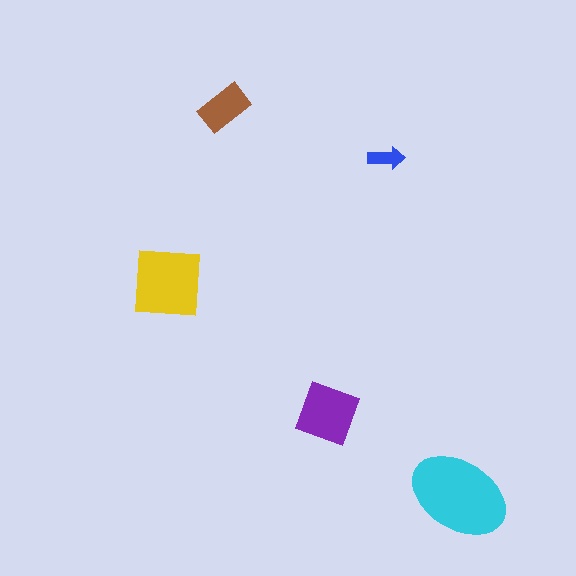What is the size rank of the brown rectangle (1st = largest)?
4th.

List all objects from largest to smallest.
The cyan ellipse, the yellow square, the purple diamond, the brown rectangle, the blue arrow.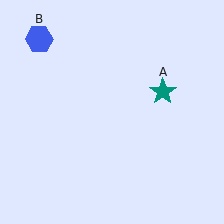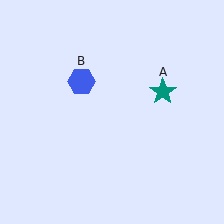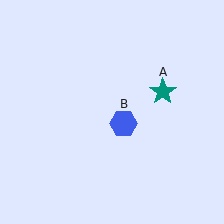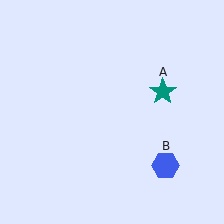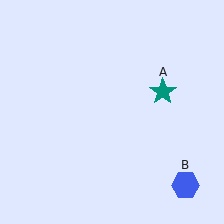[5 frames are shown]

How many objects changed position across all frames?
1 object changed position: blue hexagon (object B).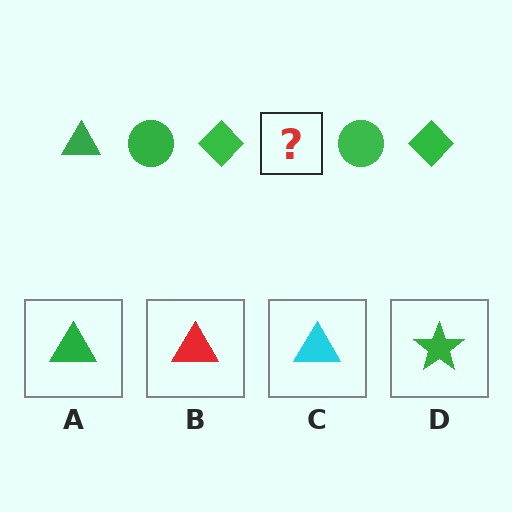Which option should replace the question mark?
Option A.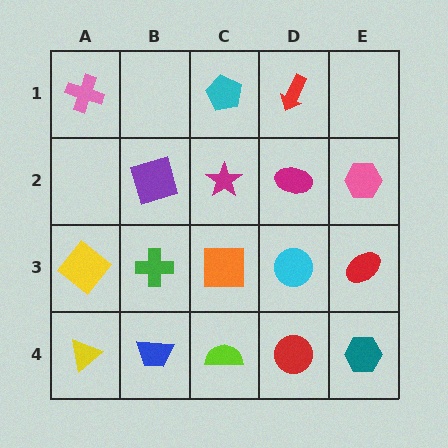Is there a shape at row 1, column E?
No, that cell is empty.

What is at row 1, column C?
A cyan pentagon.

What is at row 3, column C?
An orange square.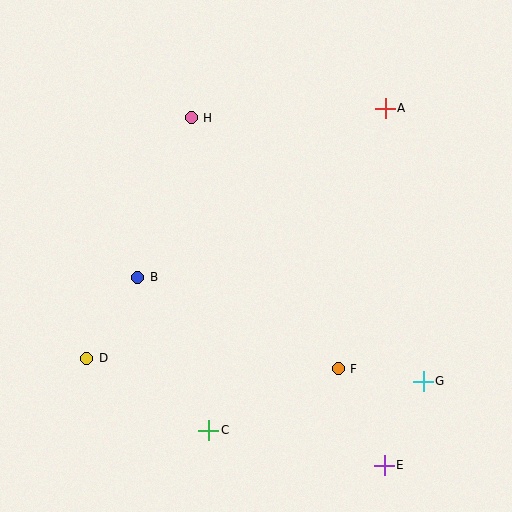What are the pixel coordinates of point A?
Point A is at (385, 108).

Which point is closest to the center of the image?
Point B at (138, 277) is closest to the center.